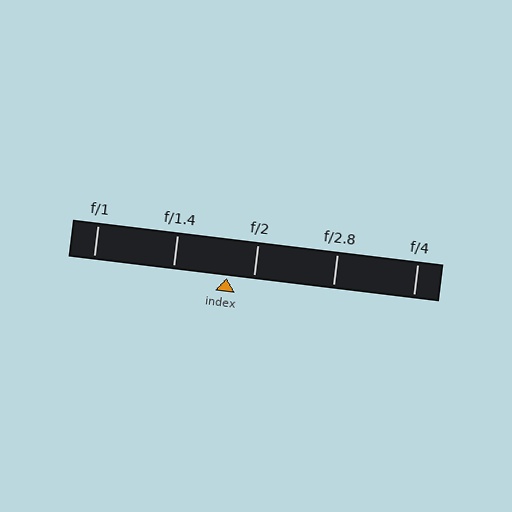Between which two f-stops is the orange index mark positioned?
The index mark is between f/1.4 and f/2.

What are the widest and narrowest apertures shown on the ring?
The widest aperture shown is f/1 and the narrowest is f/4.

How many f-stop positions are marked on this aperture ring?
There are 5 f-stop positions marked.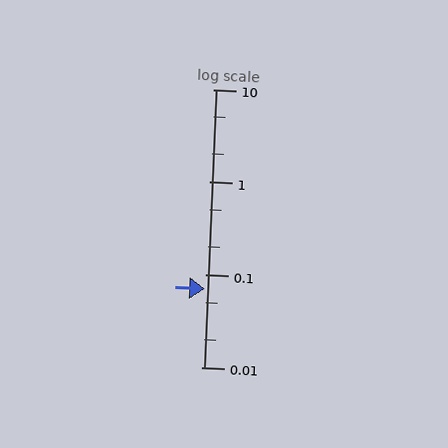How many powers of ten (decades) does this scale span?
The scale spans 3 decades, from 0.01 to 10.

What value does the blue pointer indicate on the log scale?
The pointer indicates approximately 0.07.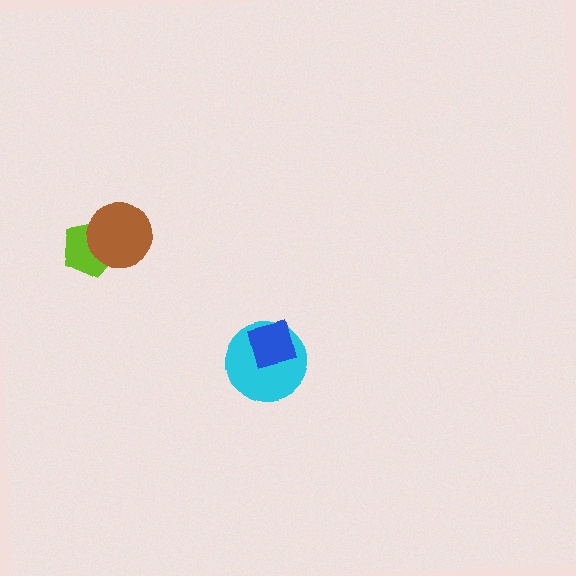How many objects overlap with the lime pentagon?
1 object overlaps with the lime pentagon.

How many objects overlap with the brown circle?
1 object overlaps with the brown circle.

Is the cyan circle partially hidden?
Yes, it is partially covered by another shape.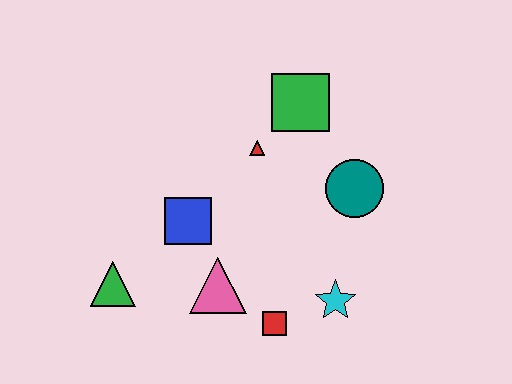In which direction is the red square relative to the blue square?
The red square is below the blue square.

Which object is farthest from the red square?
The green square is farthest from the red square.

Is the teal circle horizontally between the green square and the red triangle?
No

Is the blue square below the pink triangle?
No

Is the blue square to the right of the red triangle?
No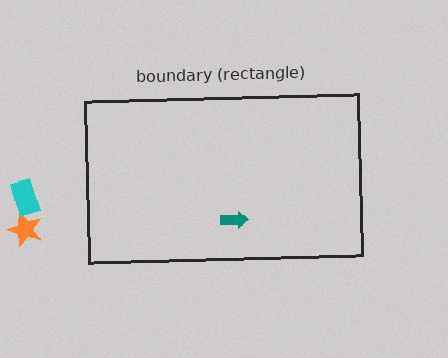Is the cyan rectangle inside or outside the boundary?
Outside.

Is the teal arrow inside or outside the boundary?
Inside.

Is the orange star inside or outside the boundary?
Outside.